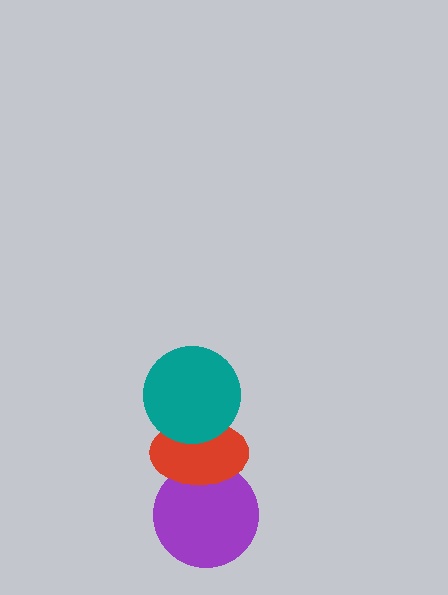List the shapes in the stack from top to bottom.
From top to bottom: the teal circle, the red ellipse, the purple circle.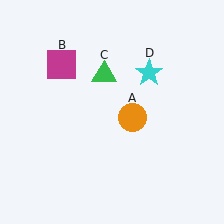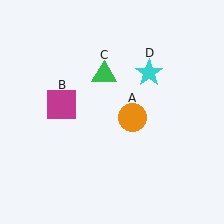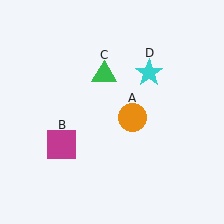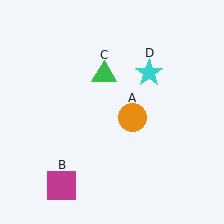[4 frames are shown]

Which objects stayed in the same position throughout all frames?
Orange circle (object A) and green triangle (object C) and cyan star (object D) remained stationary.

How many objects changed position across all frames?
1 object changed position: magenta square (object B).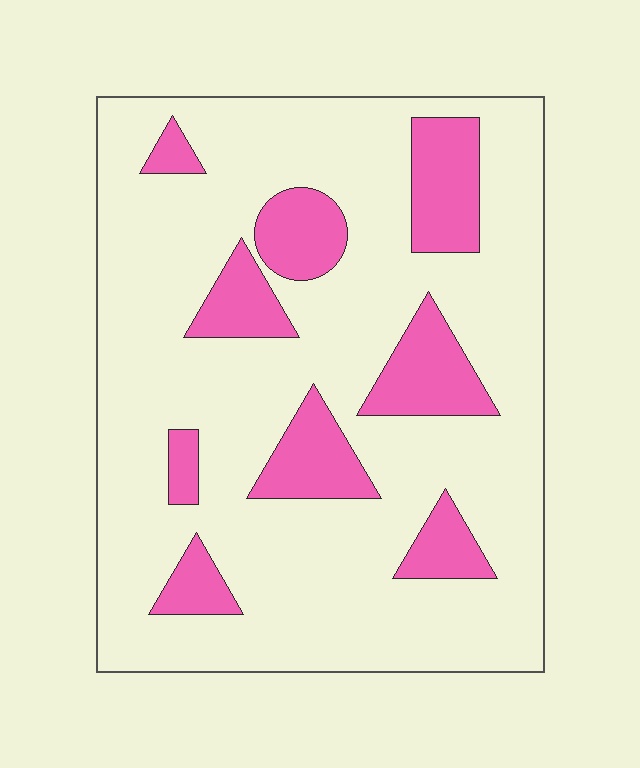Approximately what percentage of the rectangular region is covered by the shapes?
Approximately 20%.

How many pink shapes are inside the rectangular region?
9.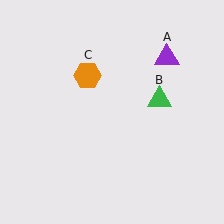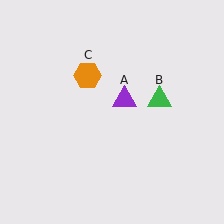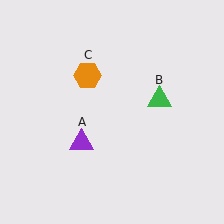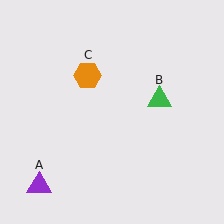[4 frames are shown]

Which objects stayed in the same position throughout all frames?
Green triangle (object B) and orange hexagon (object C) remained stationary.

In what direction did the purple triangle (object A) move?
The purple triangle (object A) moved down and to the left.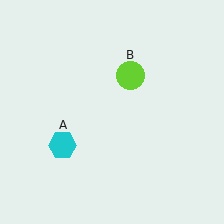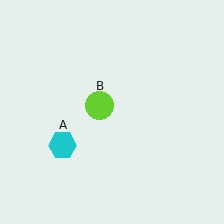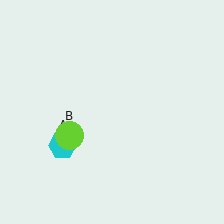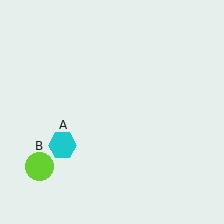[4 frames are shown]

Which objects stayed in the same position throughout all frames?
Cyan hexagon (object A) remained stationary.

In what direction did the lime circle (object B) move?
The lime circle (object B) moved down and to the left.